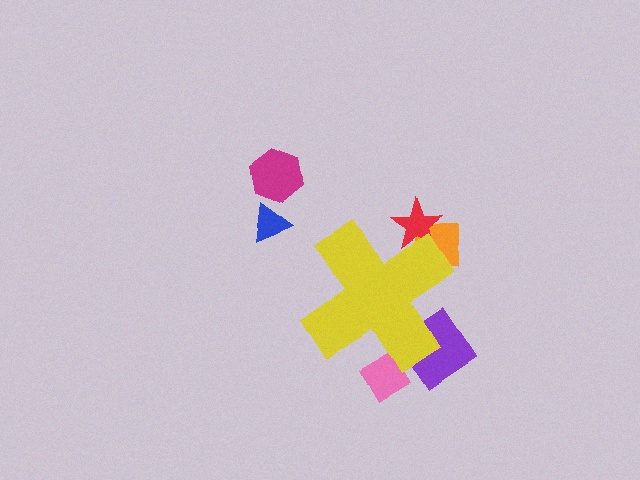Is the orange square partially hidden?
Yes, the orange square is partially hidden behind the yellow cross.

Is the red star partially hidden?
Yes, the red star is partially hidden behind the yellow cross.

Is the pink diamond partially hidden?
Yes, the pink diamond is partially hidden behind the yellow cross.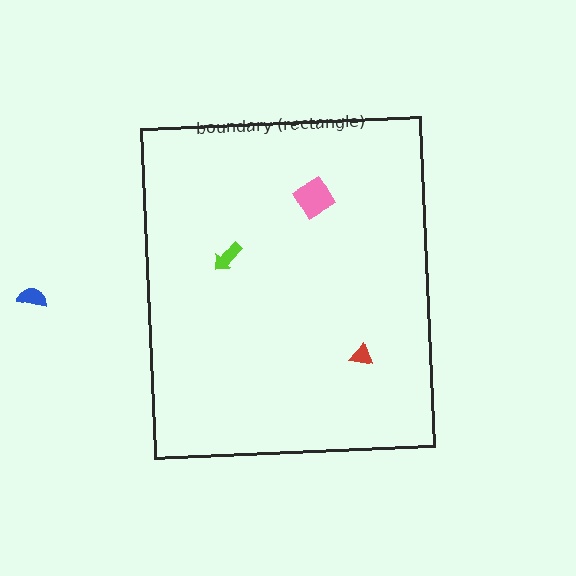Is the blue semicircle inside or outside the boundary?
Outside.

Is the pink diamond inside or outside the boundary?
Inside.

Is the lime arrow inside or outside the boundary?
Inside.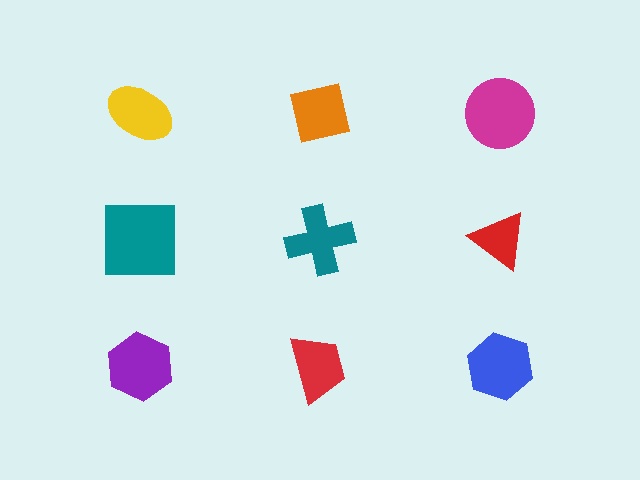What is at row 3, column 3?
A blue hexagon.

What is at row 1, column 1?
A yellow ellipse.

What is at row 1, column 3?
A magenta circle.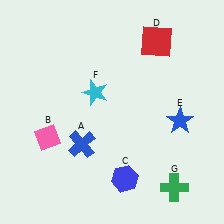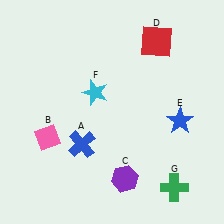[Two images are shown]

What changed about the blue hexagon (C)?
In Image 1, C is blue. In Image 2, it changed to purple.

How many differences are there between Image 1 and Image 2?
There is 1 difference between the two images.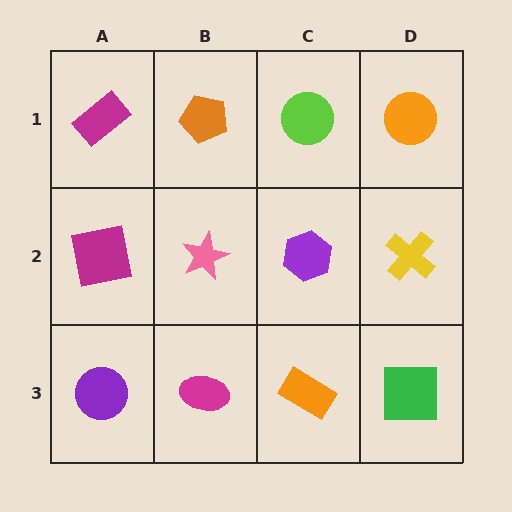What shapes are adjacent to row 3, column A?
A magenta square (row 2, column A), a magenta ellipse (row 3, column B).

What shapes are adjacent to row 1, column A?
A magenta square (row 2, column A), an orange pentagon (row 1, column B).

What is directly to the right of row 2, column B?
A purple hexagon.